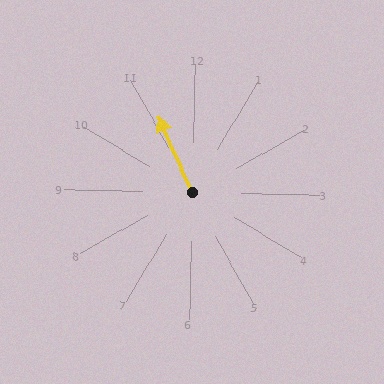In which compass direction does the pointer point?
Northwest.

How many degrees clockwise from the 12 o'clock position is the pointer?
Approximately 334 degrees.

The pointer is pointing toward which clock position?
Roughly 11 o'clock.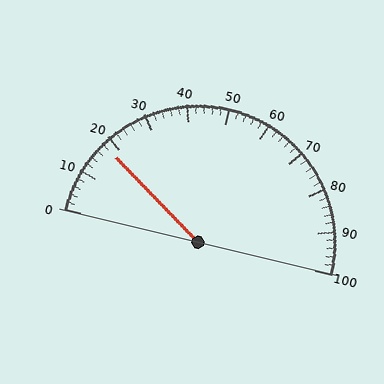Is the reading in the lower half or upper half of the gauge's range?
The reading is in the lower half of the range (0 to 100).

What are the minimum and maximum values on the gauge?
The gauge ranges from 0 to 100.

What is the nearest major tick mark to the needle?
The nearest major tick mark is 20.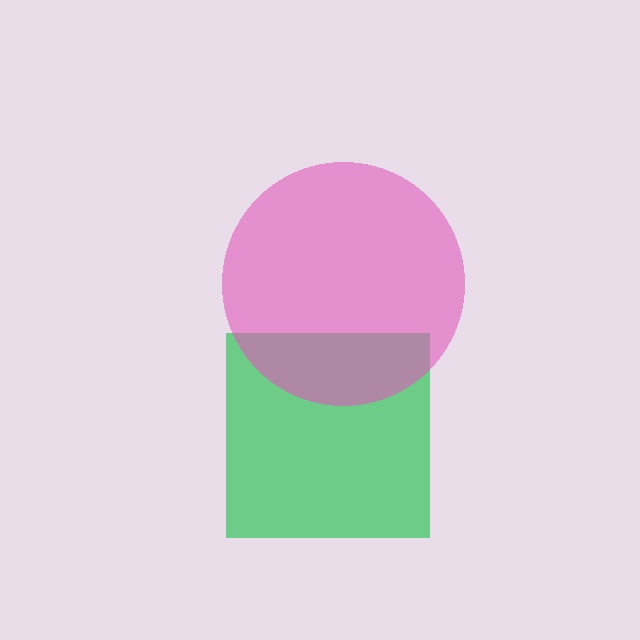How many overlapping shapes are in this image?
There are 2 overlapping shapes in the image.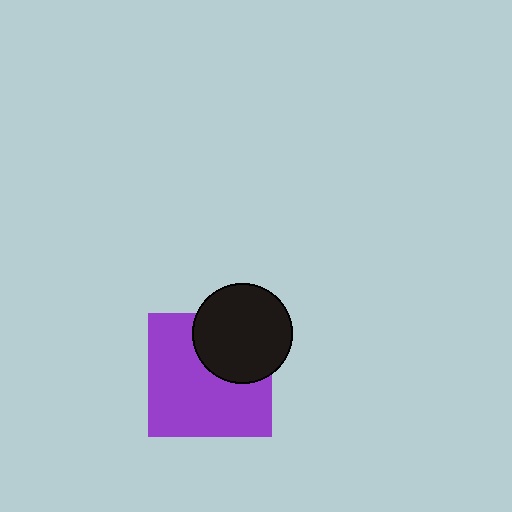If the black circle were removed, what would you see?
You would see the complete purple square.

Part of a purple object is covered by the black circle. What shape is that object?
It is a square.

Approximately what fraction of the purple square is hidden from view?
Roughly 32% of the purple square is hidden behind the black circle.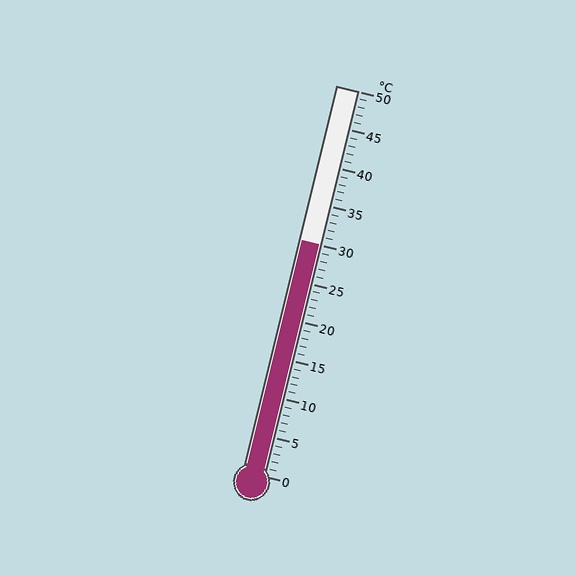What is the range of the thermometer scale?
The thermometer scale ranges from 0°C to 50°C.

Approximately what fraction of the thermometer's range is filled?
The thermometer is filled to approximately 60% of its range.